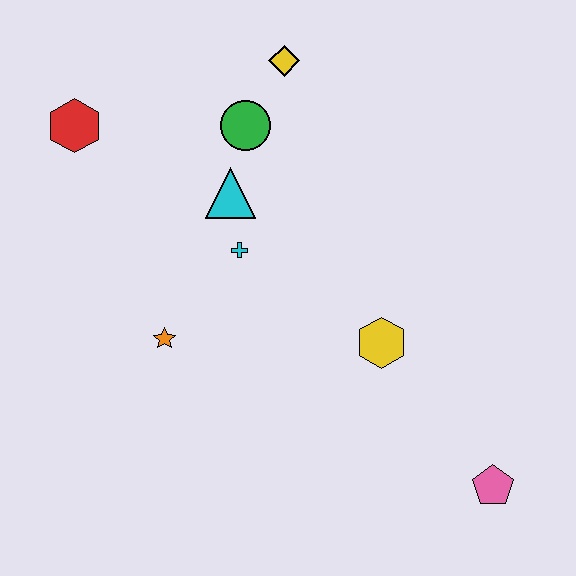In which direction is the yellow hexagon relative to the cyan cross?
The yellow hexagon is to the right of the cyan cross.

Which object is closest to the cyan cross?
The cyan triangle is closest to the cyan cross.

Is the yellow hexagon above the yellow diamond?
No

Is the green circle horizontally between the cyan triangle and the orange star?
No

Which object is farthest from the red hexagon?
The pink pentagon is farthest from the red hexagon.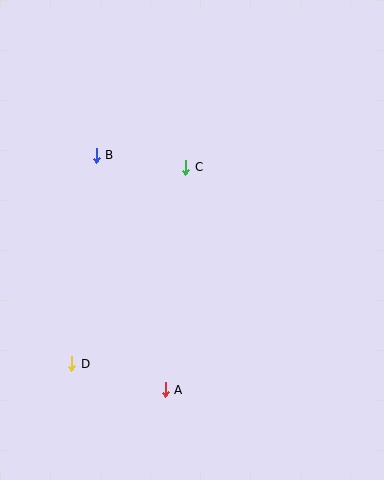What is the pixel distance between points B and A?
The distance between B and A is 245 pixels.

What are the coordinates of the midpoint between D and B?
The midpoint between D and B is at (84, 259).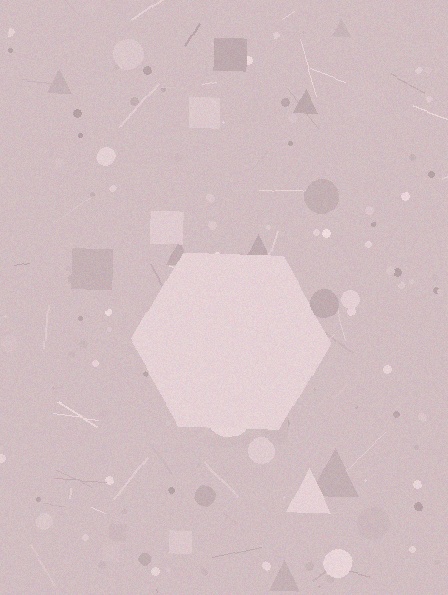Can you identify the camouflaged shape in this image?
The camouflaged shape is a hexagon.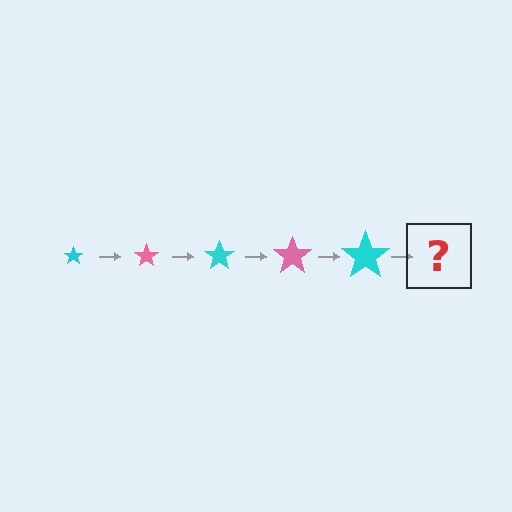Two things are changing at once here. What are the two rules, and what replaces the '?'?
The two rules are that the star grows larger each step and the color cycles through cyan and pink. The '?' should be a pink star, larger than the previous one.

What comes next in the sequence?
The next element should be a pink star, larger than the previous one.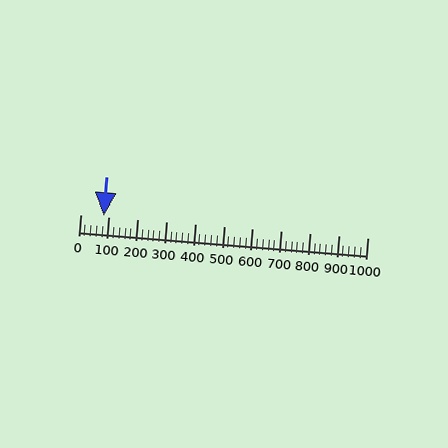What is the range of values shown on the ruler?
The ruler shows values from 0 to 1000.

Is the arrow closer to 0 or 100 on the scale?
The arrow is closer to 100.